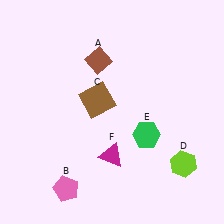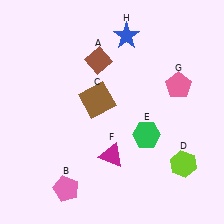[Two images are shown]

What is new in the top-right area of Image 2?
A blue star (H) was added in the top-right area of Image 2.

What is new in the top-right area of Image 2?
A pink pentagon (G) was added in the top-right area of Image 2.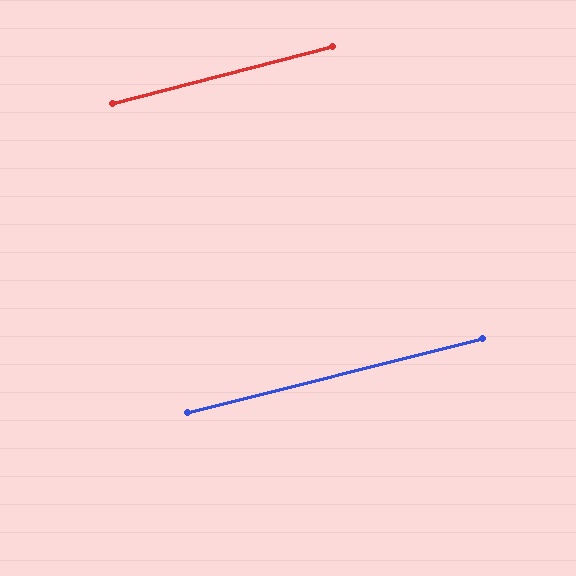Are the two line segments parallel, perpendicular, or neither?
Parallel — their directions differ by only 0.4°.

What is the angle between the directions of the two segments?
Approximately 0 degrees.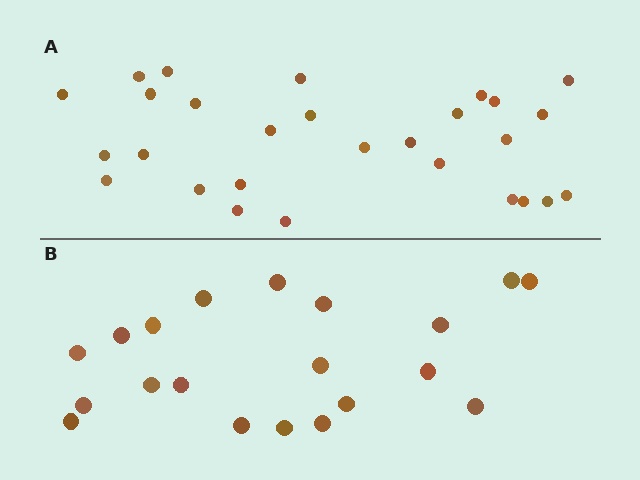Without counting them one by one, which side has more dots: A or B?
Region A (the top region) has more dots.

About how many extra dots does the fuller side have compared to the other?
Region A has roughly 8 or so more dots than region B.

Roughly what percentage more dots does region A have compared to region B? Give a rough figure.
About 40% more.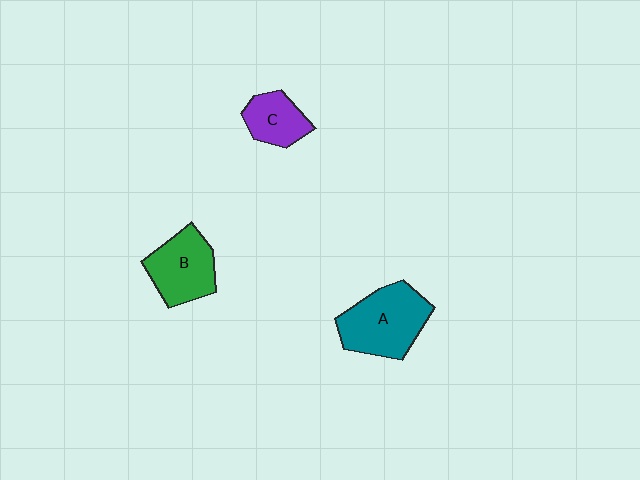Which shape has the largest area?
Shape A (teal).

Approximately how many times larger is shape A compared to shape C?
Approximately 1.8 times.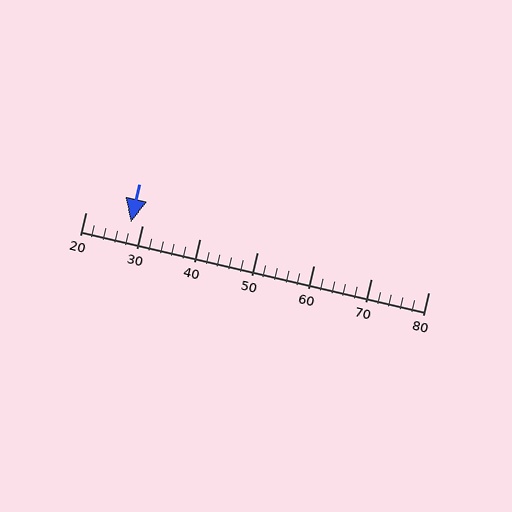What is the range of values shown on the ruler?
The ruler shows values from 20 to 80.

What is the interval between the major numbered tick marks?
The major tick marks are spaced 10 units apart.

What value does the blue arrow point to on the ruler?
The blue arrow points to approximately 28.